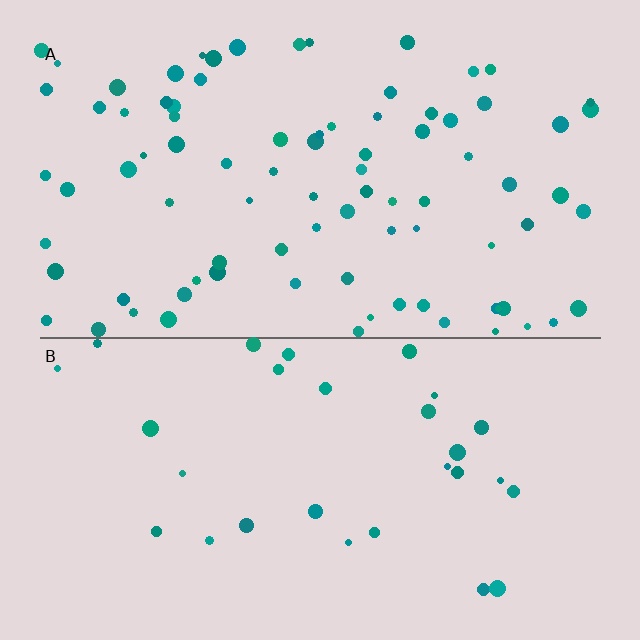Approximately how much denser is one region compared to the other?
Approximately 2.9× — region A over region B.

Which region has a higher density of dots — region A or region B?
A (the top).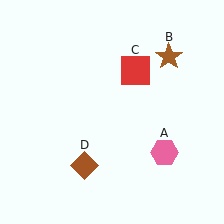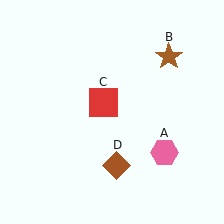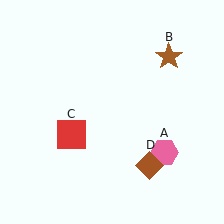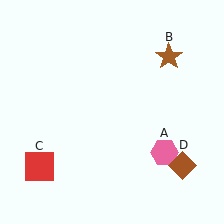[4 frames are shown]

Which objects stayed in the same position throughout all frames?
Pink hexagon (object A) and brown star (object B) remained stationary.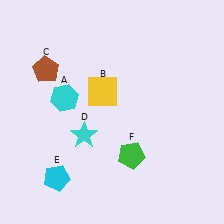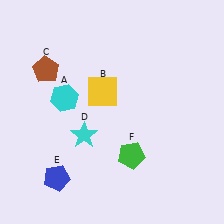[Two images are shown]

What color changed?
The pentagon (E) changed from cyan in Image 1 to blue in Image 2.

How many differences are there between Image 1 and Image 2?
There is 1 difference between the two images.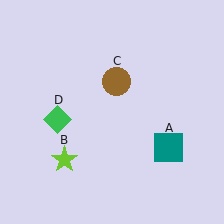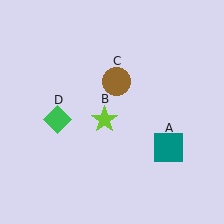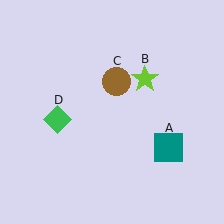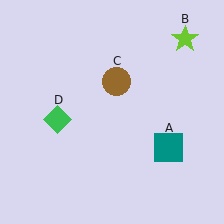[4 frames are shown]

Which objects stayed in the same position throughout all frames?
Teal square (object A) and brown circle (object C) and green diamond (object D) remained stationary.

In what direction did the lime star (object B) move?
The lime star (object B) moved up and to the right.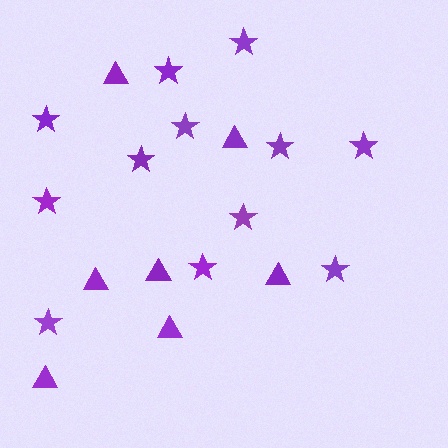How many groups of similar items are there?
There are 2 groups: one group of stars (12) and one group of triangles (7).